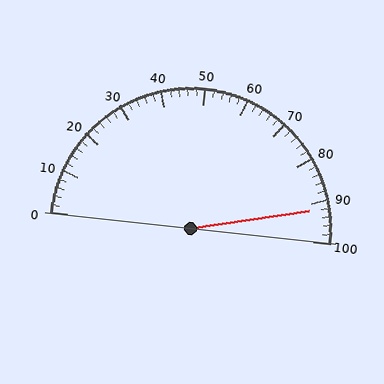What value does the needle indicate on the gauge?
The needle indicates approximately 92.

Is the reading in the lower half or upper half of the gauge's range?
The reading is in the upper half of the range (0 to 100).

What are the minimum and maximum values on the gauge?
The gauge ranges from 0 to 100.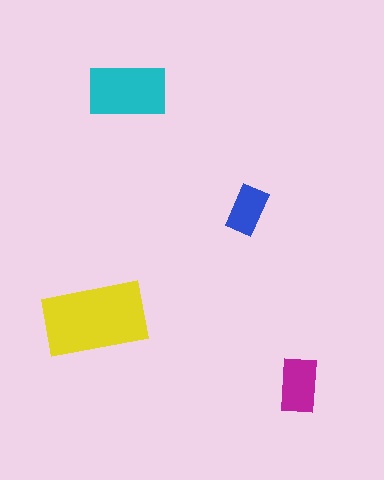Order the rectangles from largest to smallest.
the yellow one, the cyan one, the magenta one, the blue one.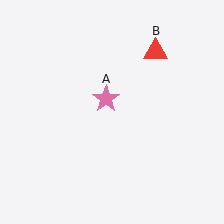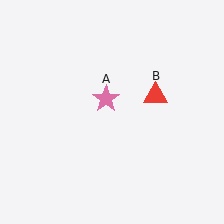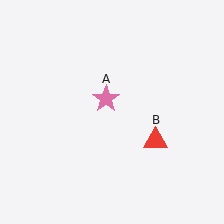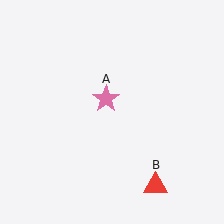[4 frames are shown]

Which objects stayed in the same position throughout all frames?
Pink star (object A) remained stationary.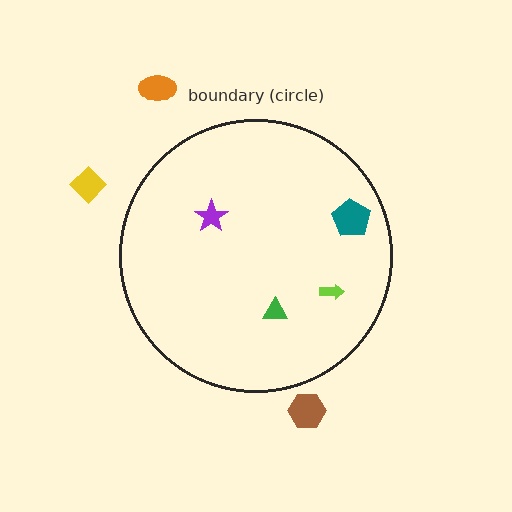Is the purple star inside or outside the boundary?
Inside.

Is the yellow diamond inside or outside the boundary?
Outside.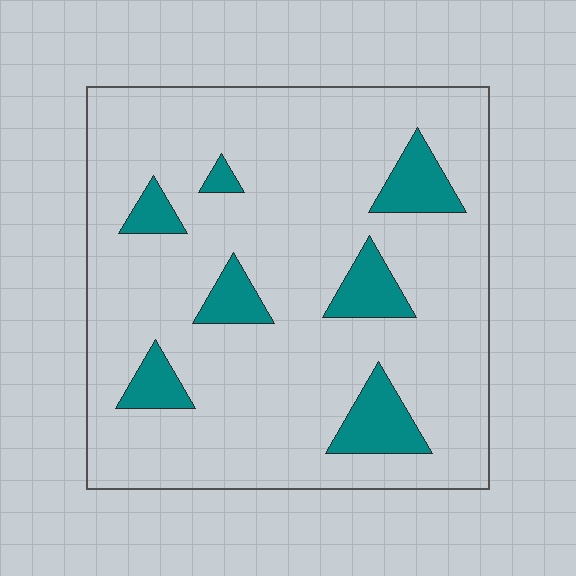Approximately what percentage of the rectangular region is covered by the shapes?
Approximately 15%.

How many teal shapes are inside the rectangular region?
7.